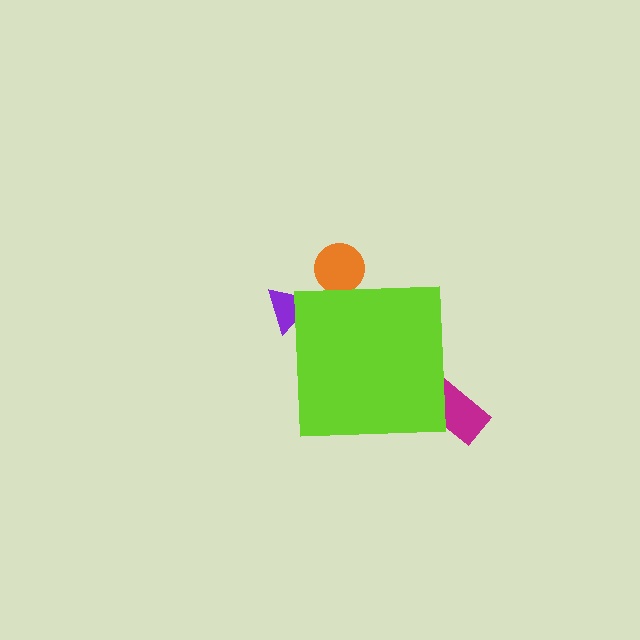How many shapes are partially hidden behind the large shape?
3 shapes are partially hidden.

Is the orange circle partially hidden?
Yes, the orange circle is partially hidden behind the lime square.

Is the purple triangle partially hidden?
Yes, the purple triangle is partially hidden behind the lime square.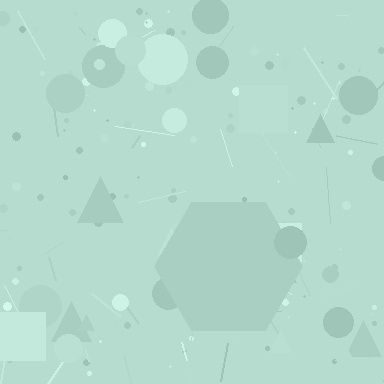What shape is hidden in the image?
A hexagon is hidden in the image.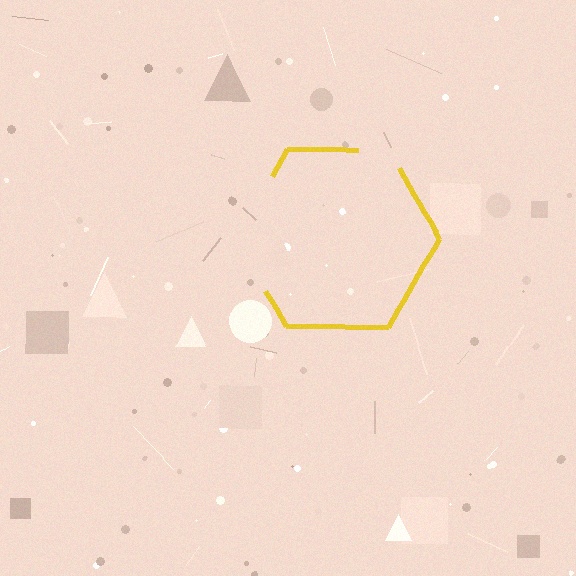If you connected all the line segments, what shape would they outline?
They would outline a hexagon.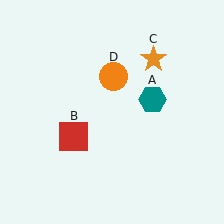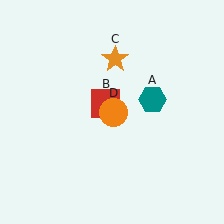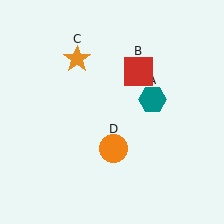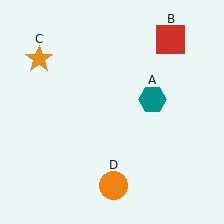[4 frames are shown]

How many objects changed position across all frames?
3 objects changed position: red square (object B), orange star (object C), orange circle (object D).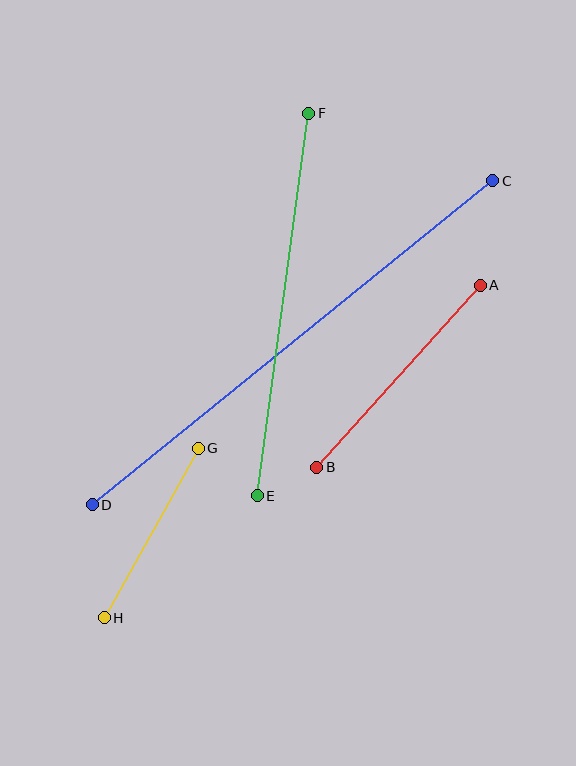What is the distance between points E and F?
The distance is approximately 386 pixels.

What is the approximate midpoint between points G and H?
The midpoint is at approximately (151, 533) pixels.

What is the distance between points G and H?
The distance is approximately 194 pixels.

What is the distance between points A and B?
The distance is approximately 245 pixels.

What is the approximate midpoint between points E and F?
The midpoint is at approximately (283, 305) pixels.